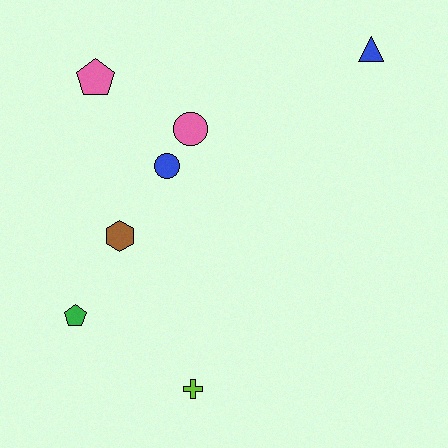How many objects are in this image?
There are 7 objects.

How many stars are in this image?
There are no stars.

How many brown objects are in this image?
There is 1 brown object.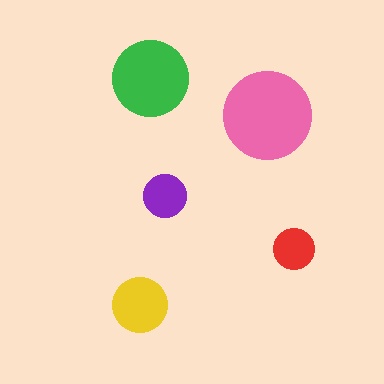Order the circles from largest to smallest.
the pink one, the green one, the yellow one, the purple one, the red one.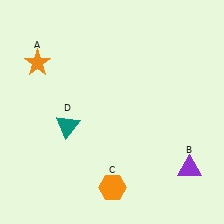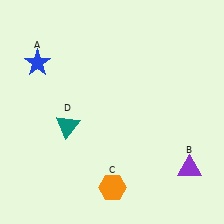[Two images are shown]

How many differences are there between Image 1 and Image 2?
There is 1 difference between the two images.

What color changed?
The star (A) changed from orange in Image 1 to blue in Image 2.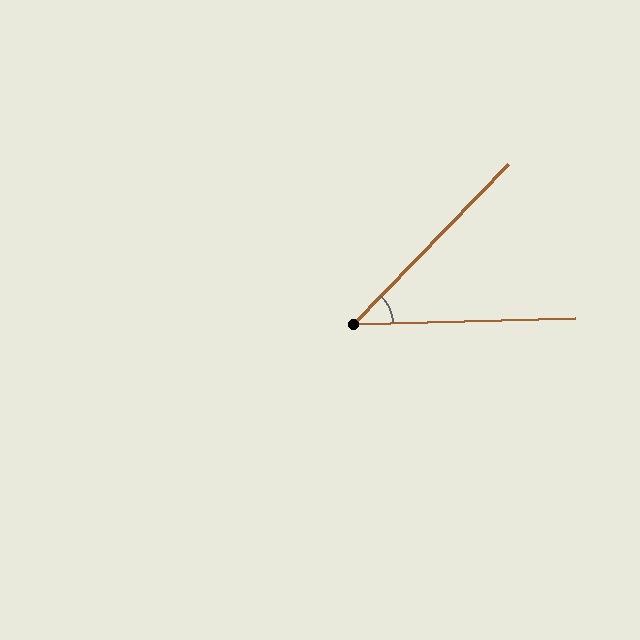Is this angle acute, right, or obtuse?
It is acute.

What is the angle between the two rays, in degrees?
Approximately 44 degrees.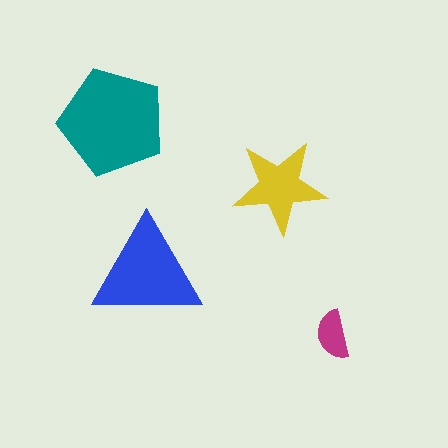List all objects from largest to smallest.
The teal pentagon, the blue triangle, the yellow star, the magenta semicircle.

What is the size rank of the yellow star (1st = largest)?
3rd.